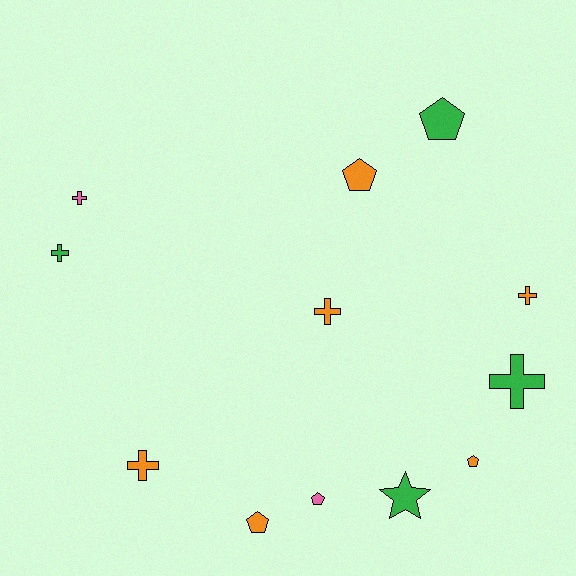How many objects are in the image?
There are 12 objects.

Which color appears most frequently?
Orange, with 6 objects.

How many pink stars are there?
There are no pink stars.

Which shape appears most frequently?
Cross, with 6 objects.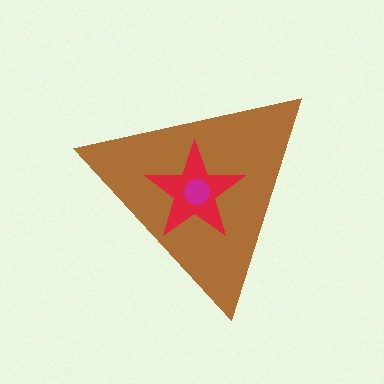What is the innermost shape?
The magenta circle.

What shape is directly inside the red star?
The magenta circle.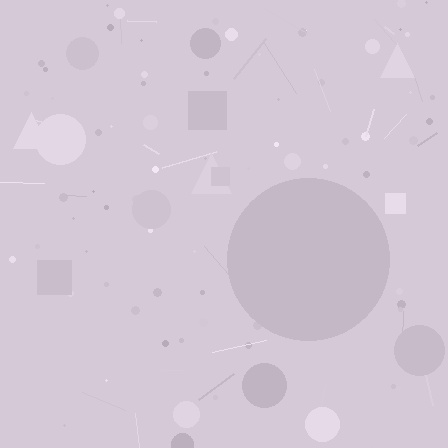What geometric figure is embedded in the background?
A circle is embedded in the background.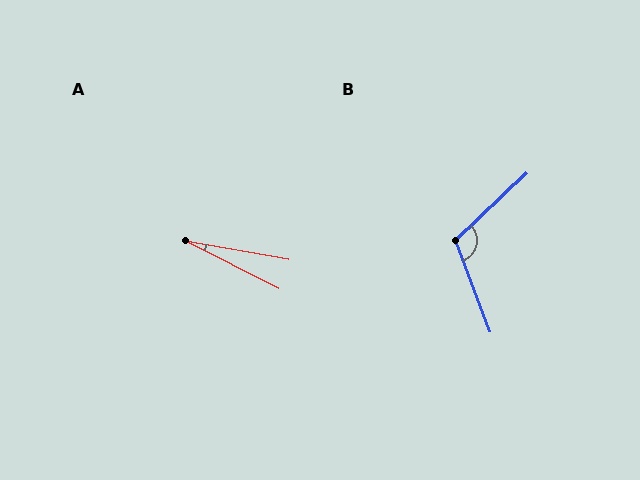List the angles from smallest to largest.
A (16°), B (112°).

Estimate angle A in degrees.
Approximately 16 degrees.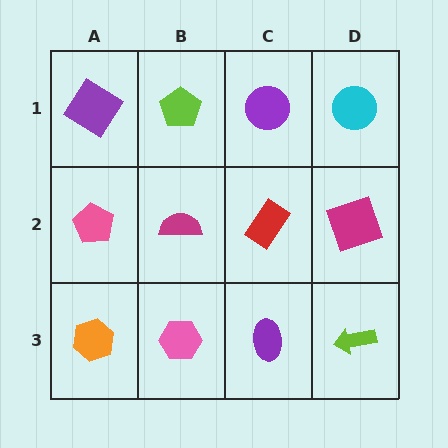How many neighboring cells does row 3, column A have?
2.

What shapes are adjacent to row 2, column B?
A lime pentagon (row 1, column B), a pink hexagon (row 3, column B), a pink pentagon (row 2, column A), a red rectangle (row 2, column C).